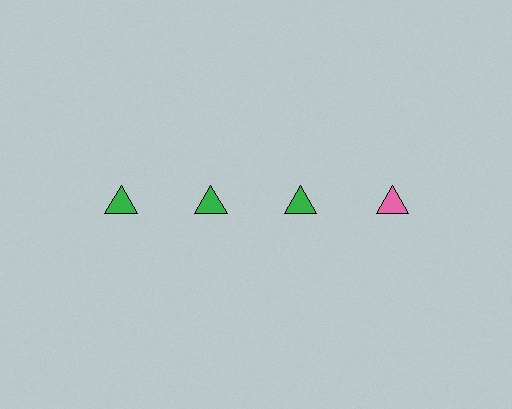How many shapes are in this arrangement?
There are 4 shapes arranged in a grid pattern.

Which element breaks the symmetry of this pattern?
The pink triangle in the top row, second from right column breaks the symmetry. All other shapes are green triangles.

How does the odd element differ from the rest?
It has a different color: pink instead of green.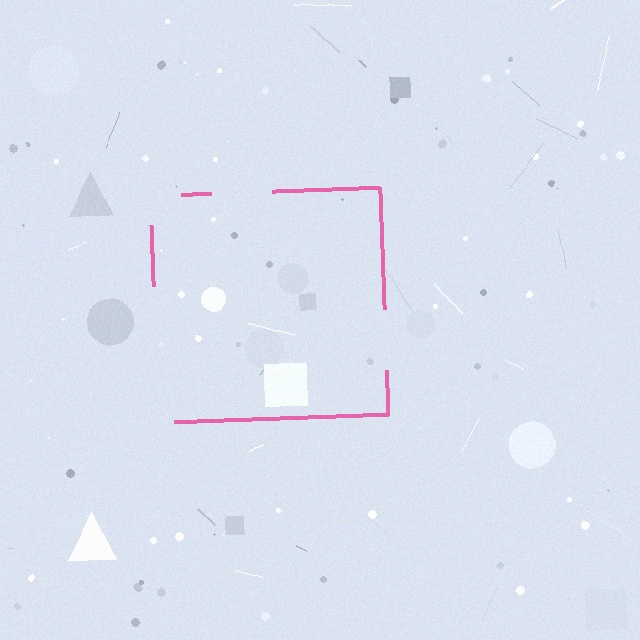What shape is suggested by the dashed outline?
The dashed outline suggests a square.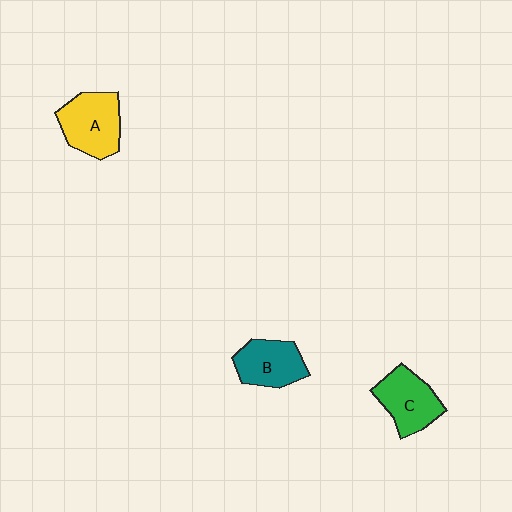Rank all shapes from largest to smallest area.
From largest to smallest: A (yellow), C (green), B (teal).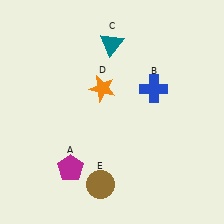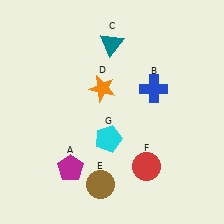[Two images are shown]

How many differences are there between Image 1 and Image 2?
There are 2 differences between the two images.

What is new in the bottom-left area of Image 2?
A cyan pentagon (G) was added in the bottom-left area of Image 2.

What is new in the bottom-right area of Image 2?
A red circle (F) was added in the bottom-right area of Image 2.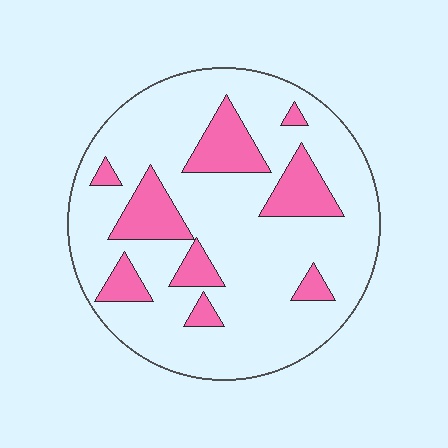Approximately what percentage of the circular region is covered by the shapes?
Approximately 20%.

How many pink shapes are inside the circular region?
9.